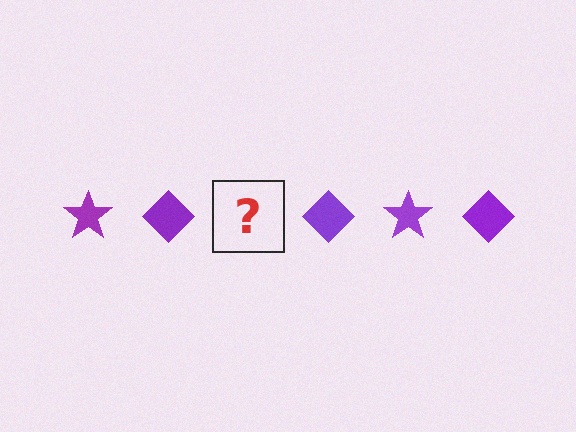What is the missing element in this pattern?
The missing element is a purple star.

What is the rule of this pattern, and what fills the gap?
The rule is that the pattern cycles through star, diamond shapes in purple. The gap should be filled with a purple star.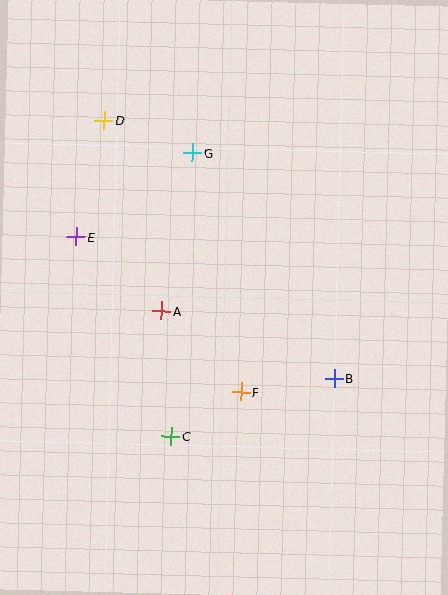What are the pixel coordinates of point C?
Point C is at (171, 436).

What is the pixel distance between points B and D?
The distance between B and D is 346 pixels.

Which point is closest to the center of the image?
Point A at (162, 311) is closest to the center.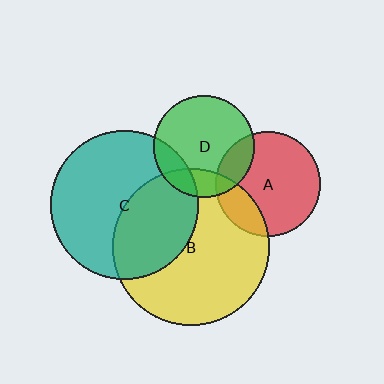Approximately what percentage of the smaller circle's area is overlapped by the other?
Approximately 20%.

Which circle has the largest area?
Circle B (yellow).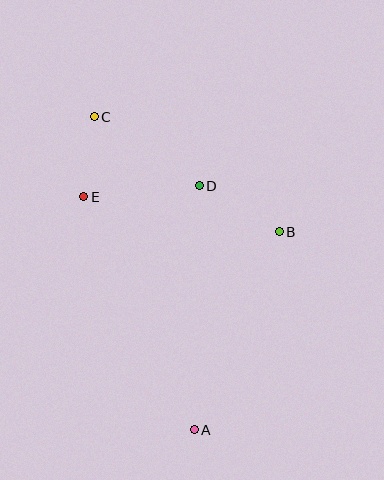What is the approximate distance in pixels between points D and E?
The distance between D and E is approximately 116 pixels.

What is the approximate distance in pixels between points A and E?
The distance between A and E is approximately 258 pixels.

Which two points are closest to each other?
Points C and E are closest to each other.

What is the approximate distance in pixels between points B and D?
The distance between B and D is approximately 92 pixels.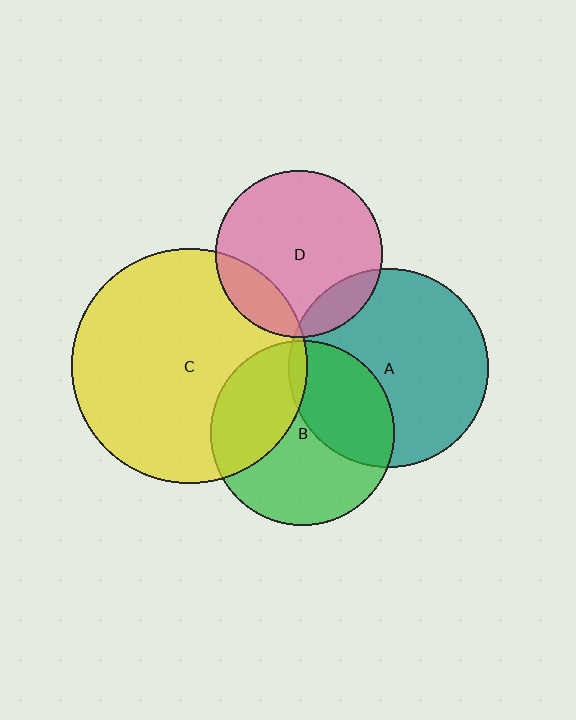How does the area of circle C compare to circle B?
Approximately 1.6 times.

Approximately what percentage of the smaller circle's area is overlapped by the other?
Approximately 35%.